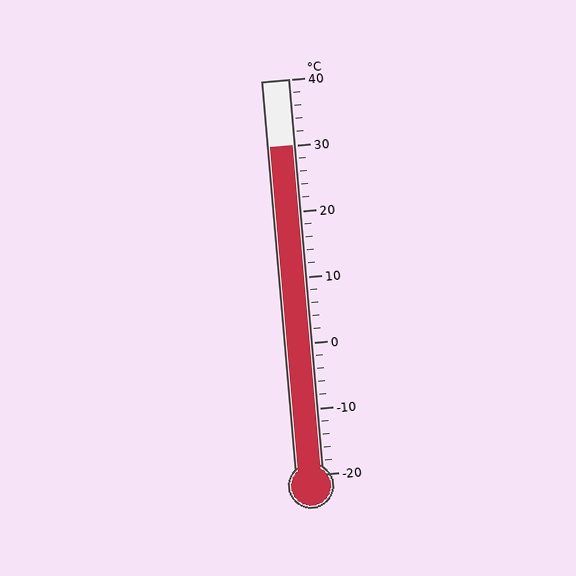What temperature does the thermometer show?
The thermometer shows approximately 30°C.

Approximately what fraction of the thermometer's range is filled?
The thermometer is filled to approximately 85% of its range.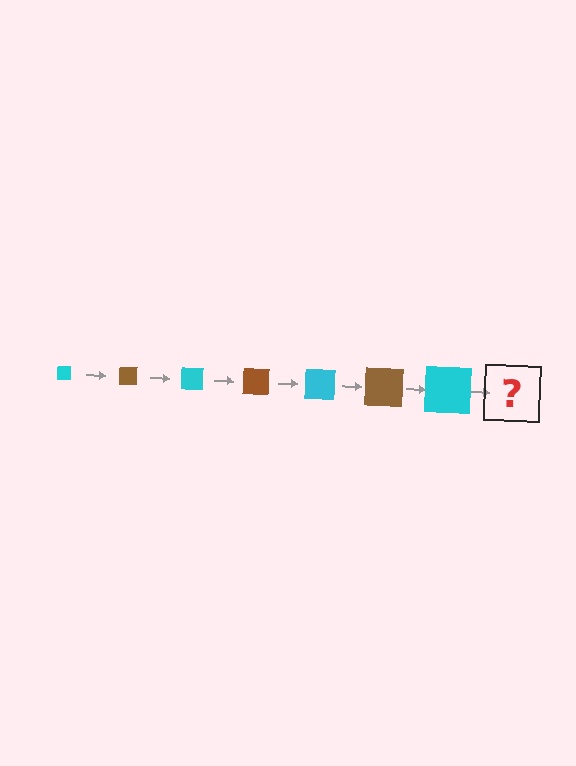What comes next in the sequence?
The next element should be a brown square, larger than the previous one.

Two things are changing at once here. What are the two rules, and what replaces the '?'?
The two rules are that the square grows larger each step and the color cycles through cyan and brown. The '?' should be a brown square, larger than the previous one.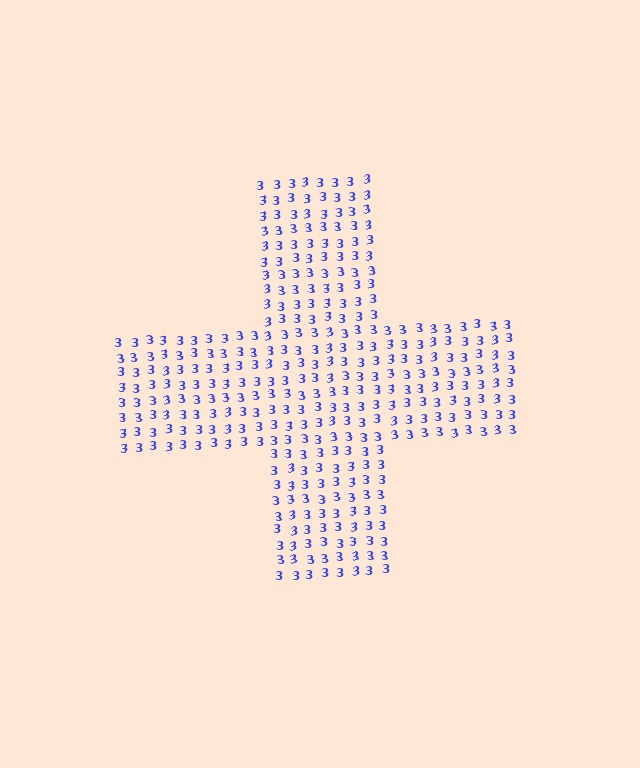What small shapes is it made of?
It is made of small digit 3's.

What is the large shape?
The large shape is a cross.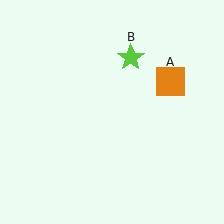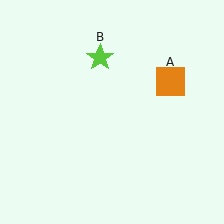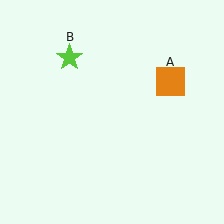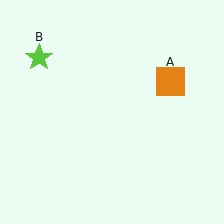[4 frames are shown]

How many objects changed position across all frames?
1 object changed position: lime star (object B).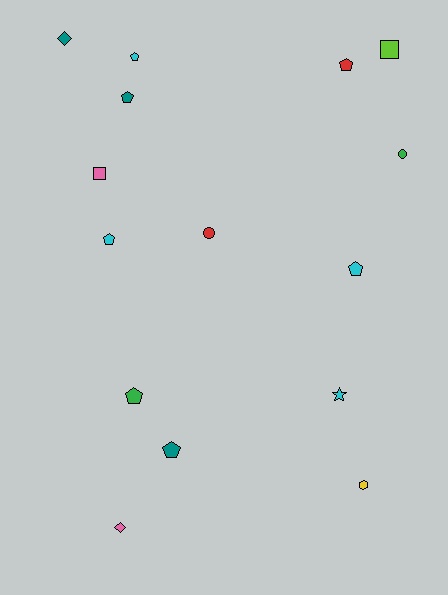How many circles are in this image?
There are 2 circles.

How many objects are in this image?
There are 15 objects.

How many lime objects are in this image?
There is 1 lime object.